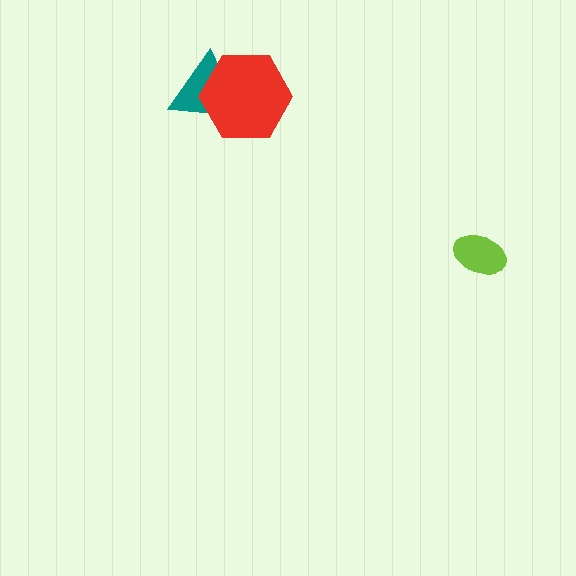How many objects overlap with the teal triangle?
1 object overlaps with the teal triangle.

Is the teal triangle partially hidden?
Yes, it is partially covered by another shape.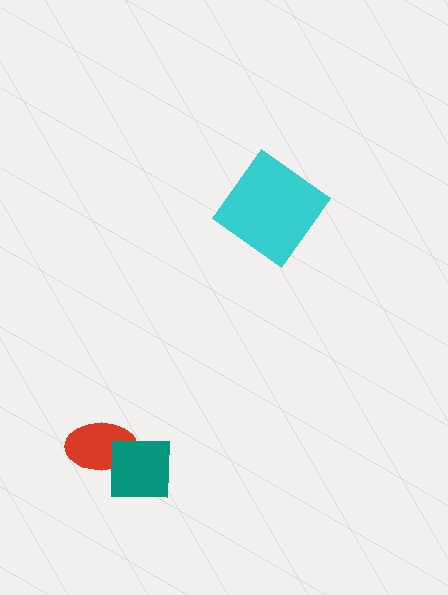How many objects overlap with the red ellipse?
1 object overlaps with the red ellipse.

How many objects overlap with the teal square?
1 object overlaps with the teal square.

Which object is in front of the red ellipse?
The teal square is in front of the red ellipse.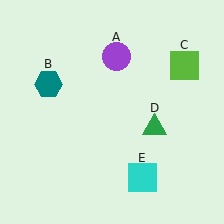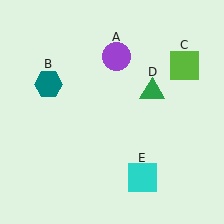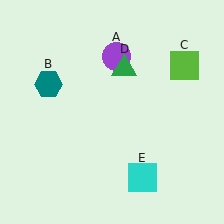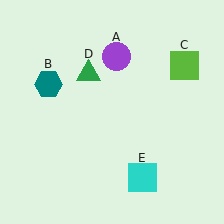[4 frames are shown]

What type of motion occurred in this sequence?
The green triangle (object D) rotated counterclockwise around the center of the scene.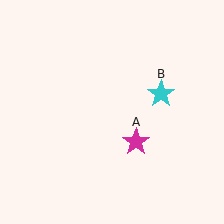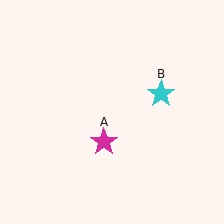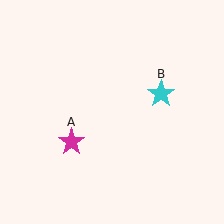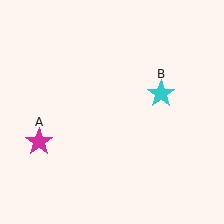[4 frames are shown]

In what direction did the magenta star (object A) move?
The magenta star (object A) moved left.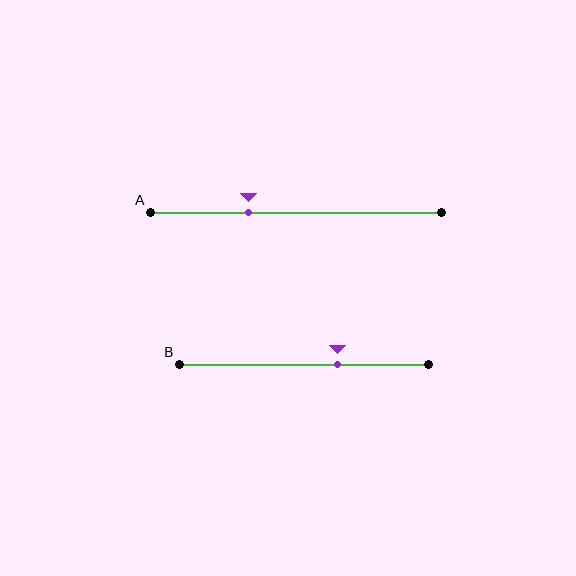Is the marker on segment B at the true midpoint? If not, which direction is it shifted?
No, the marker on segment B is shifted to the right by about 14% of the segment length.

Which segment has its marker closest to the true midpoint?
Segment B has its marker closest to the true midpoint.